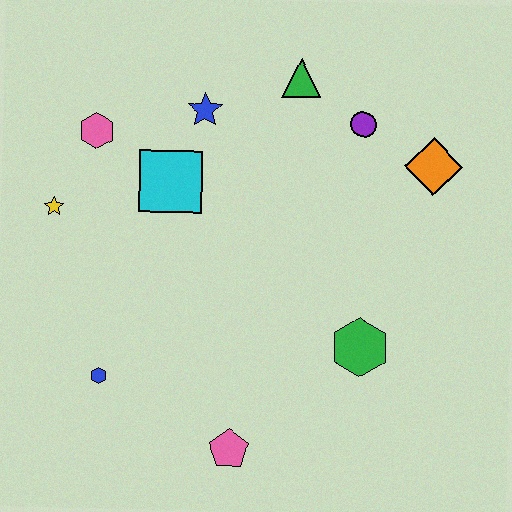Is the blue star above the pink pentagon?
Yes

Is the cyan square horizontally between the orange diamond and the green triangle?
No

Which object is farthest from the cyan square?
The pink pentagon is farthest from the cyan square.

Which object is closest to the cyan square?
The blue star is closest to the cyan square.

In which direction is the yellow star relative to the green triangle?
The yellow star is to the left of the green triangle.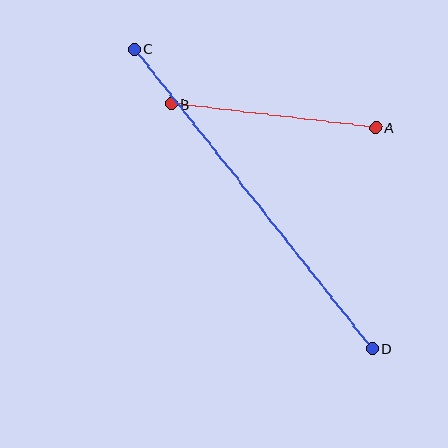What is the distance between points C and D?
The distance is approximately 383 pixels.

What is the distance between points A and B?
The distance is approximately 206 pixels.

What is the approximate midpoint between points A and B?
The midpoint is at approximately (274, 116) pixels.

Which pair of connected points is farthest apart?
Points C and D are farthest apart.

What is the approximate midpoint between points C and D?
The midpoint is at approximately (253, 199) pixels.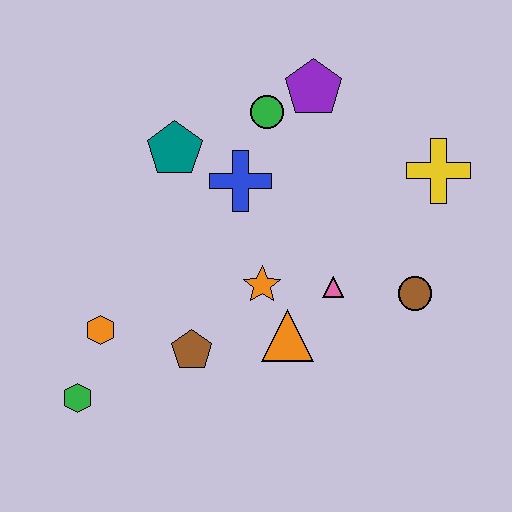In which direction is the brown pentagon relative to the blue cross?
The brown pentagon is below the blue cross.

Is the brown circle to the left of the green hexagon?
No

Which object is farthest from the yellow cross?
The green hexagon is farthest from the yellow cross.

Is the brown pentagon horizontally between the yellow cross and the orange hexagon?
Yes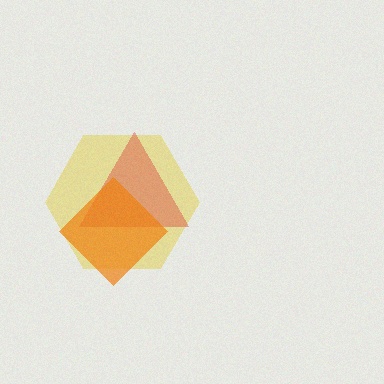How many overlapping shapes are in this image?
There are 3 overlapping shapes in the image.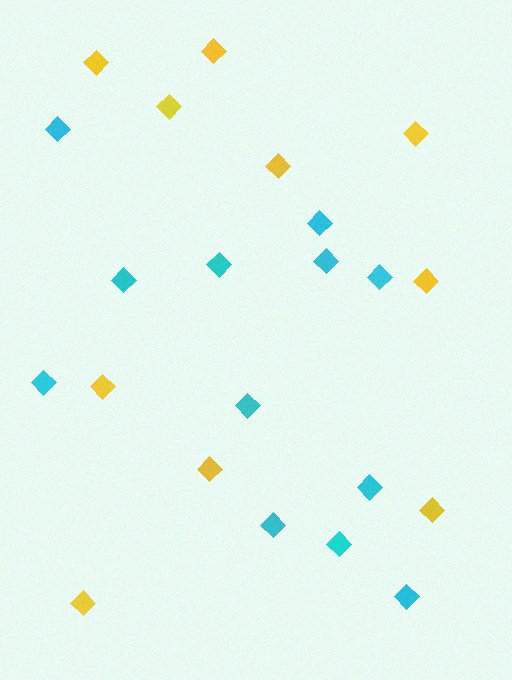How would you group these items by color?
There are 2 groups: one group of cyan diamonds (12) and one group of yellow diamonds (10).